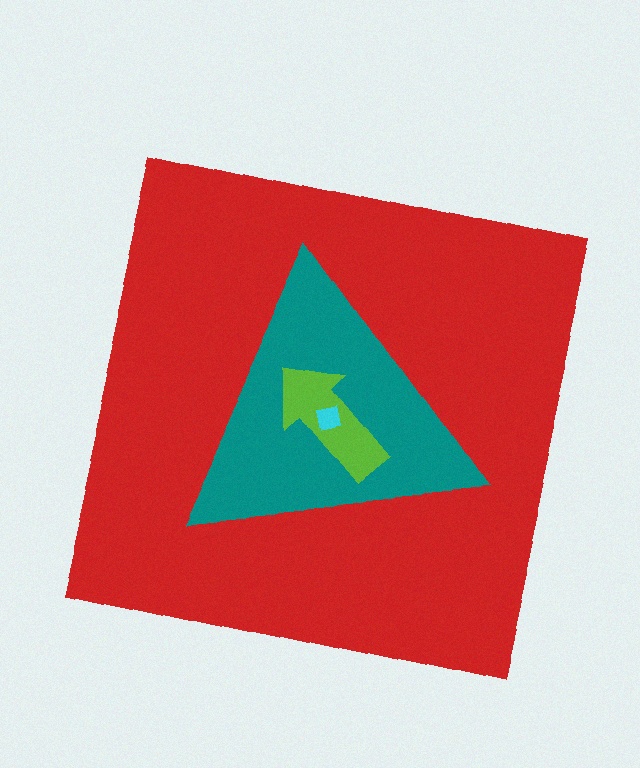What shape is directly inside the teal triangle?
The lime arrow.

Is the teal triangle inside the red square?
Yes.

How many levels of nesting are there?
4.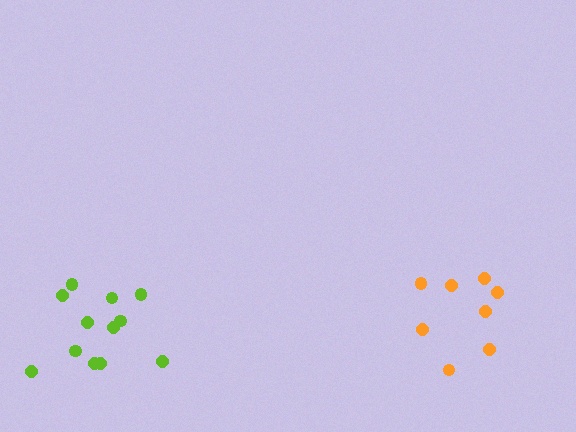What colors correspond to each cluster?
The clusters are colored: orange, lime.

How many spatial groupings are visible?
There are 2 spatial groupings.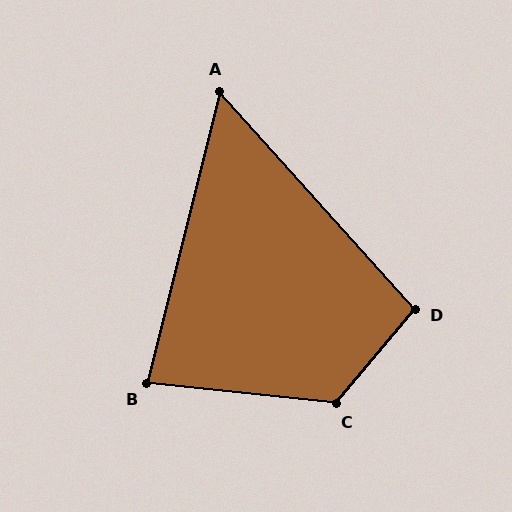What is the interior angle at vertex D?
Approximately 98 degrees (obtuse).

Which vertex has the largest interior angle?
C, at approximately 124 degrees.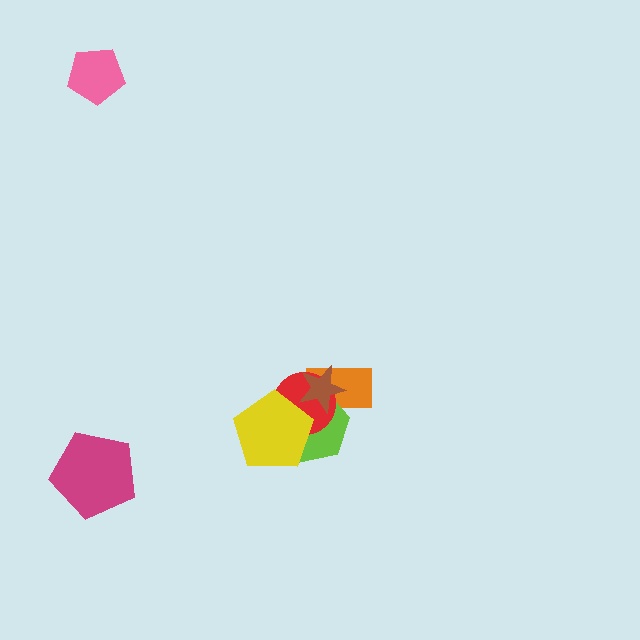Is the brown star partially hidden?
No, no other shape covers it.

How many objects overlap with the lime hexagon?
4 objects overlap with the lime hexagon.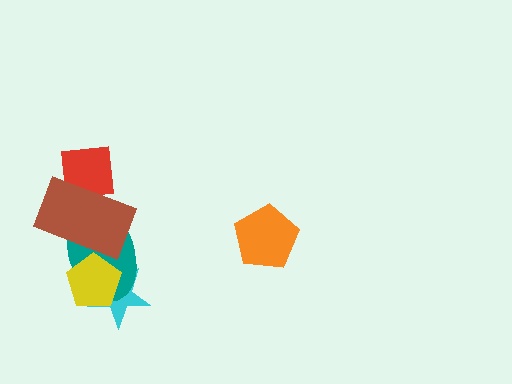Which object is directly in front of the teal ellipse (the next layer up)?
The yellow pentagon is directly in front of the teal ellipse.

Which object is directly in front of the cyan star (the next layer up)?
The teal ellipse is directly in front of the cyan star.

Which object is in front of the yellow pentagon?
The brown rectangle is in front of the yellow pentagon.